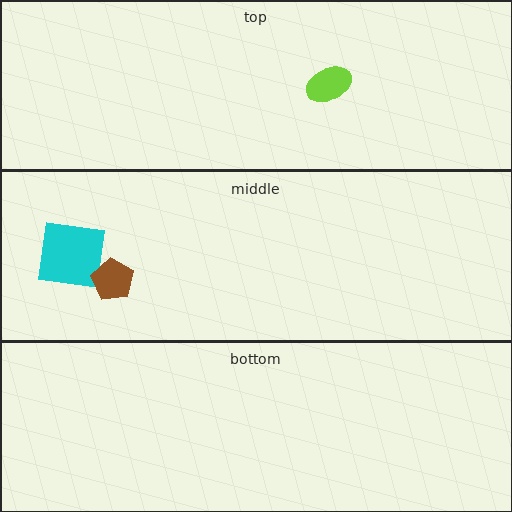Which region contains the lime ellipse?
The top region.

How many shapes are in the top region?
1.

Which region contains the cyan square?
The middle region.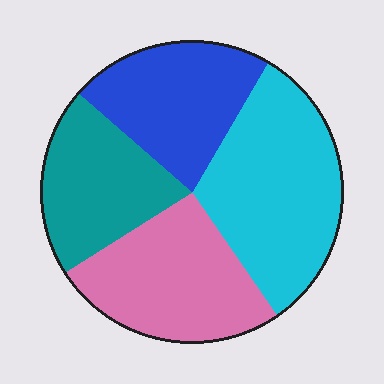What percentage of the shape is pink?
Pink takes up about one quarter (1/4) of the shape.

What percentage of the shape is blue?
Blue covers roughly 20% of the shape.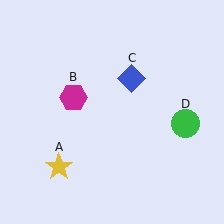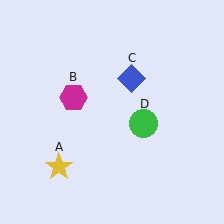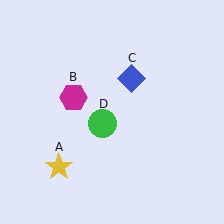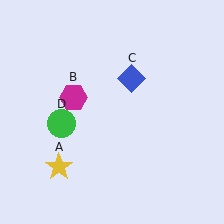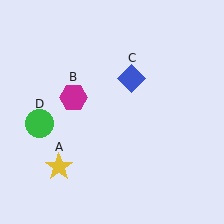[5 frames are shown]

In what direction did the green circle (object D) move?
The green circle (object D) moved left.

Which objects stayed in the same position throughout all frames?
Yellow star (object A) and magenta hexagon (object B) and blue diamond (object C) remained stationary.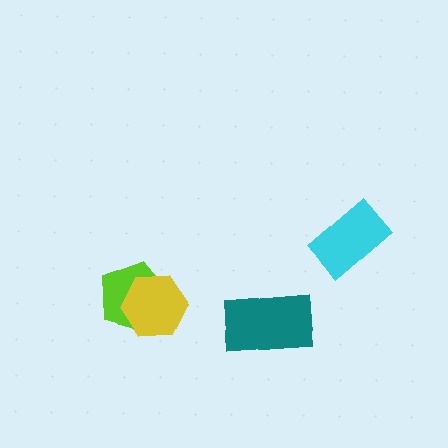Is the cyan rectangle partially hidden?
No, no other shape covers it.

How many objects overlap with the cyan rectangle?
0 objects overlap with the cyan rectangle.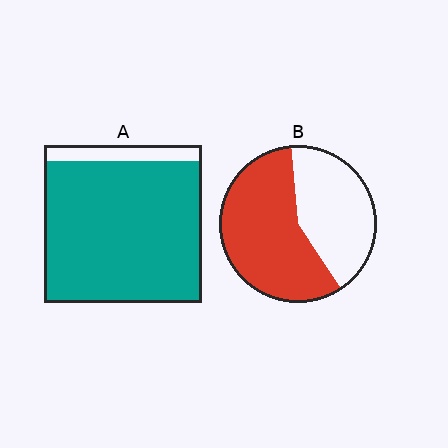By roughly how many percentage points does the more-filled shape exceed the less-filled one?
By roughly 30 percentage points (A over B).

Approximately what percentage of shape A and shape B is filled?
A is approximately 90% and B is approximately 60%.